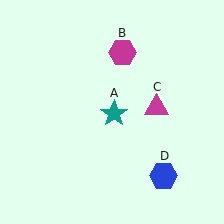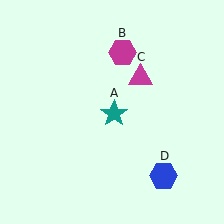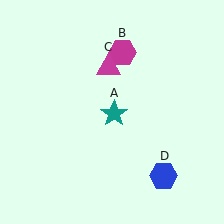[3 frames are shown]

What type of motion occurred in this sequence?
The magenta triangle (object C) rotated counterclockwise around the center of the scene.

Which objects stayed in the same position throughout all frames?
Teal star (object A) and magenta hexagon (object B) and blue hexagon (object D) remained stationary.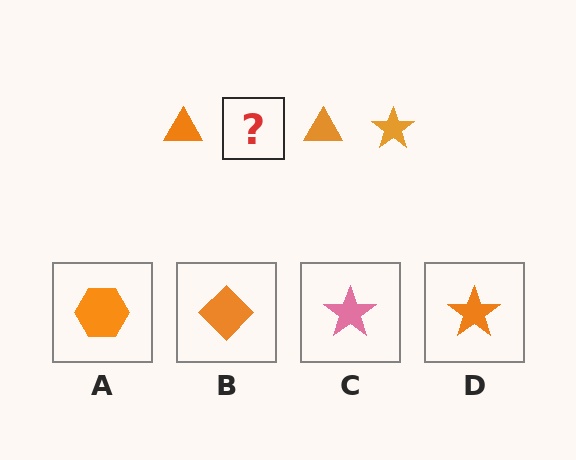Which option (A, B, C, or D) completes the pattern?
D.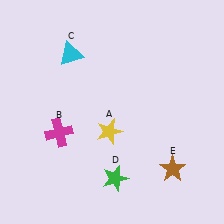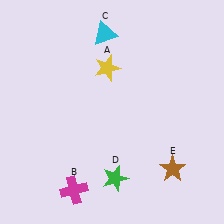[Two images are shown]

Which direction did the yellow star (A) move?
The yellow star (A) moved up.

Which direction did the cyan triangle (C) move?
The cyan triangle (C) moved right.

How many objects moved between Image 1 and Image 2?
3 objects moved between the two images.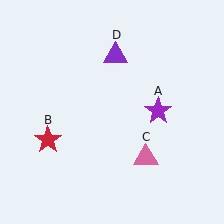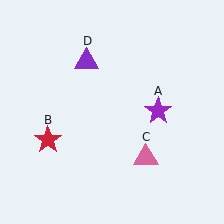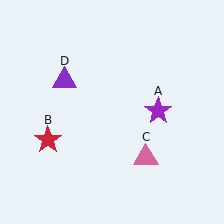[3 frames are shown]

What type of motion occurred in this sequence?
The purple triangle (object D) rotated counterclockwise around the center of the scene.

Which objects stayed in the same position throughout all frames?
Purple star (object A) and red star (object B) and pink triangle (object C) remained stationary.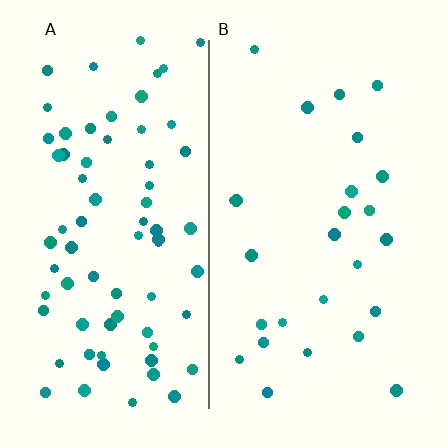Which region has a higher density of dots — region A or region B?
A (the left).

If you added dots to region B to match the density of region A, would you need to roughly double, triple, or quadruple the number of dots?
Approximately triple.